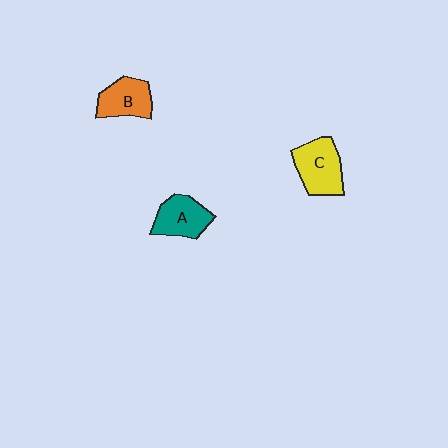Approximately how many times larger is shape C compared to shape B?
Approximately 1.2 times.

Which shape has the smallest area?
Shape B (orange).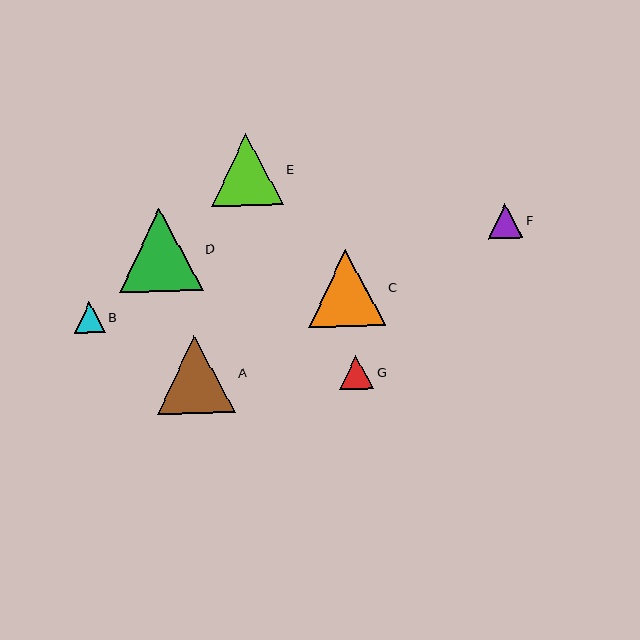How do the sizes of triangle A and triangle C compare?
Triangle A and triangle C are approximately the same size.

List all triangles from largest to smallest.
From largest to smallest: D, A, C, E, F, G, B.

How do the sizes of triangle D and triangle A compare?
Triangle D and triangle A are approximately the same size.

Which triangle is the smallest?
Triangle B is the smallest with a size of approximately 31 pixels.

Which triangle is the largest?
Triangle D is the largest with a size of approximately 83 pixels.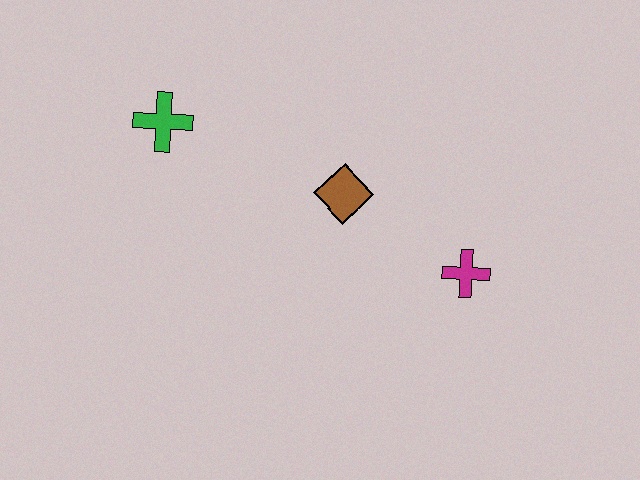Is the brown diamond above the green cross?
No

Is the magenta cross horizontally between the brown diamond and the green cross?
No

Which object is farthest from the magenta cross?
The green cross is farthest from the magenta cross.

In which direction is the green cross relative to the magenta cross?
The green cross is to the left of the magenta cross.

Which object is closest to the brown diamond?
The magenta cross is closest to the brown diamond.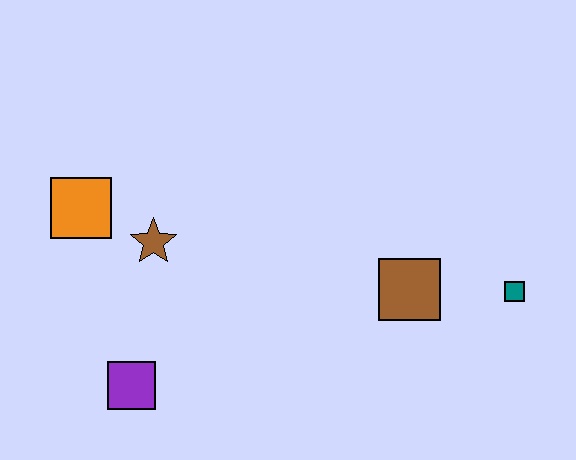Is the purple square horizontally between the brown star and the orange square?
Yes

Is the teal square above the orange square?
No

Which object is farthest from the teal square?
The orange square is farthest from the teal square.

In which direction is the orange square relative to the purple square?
The orange square is above the purple square.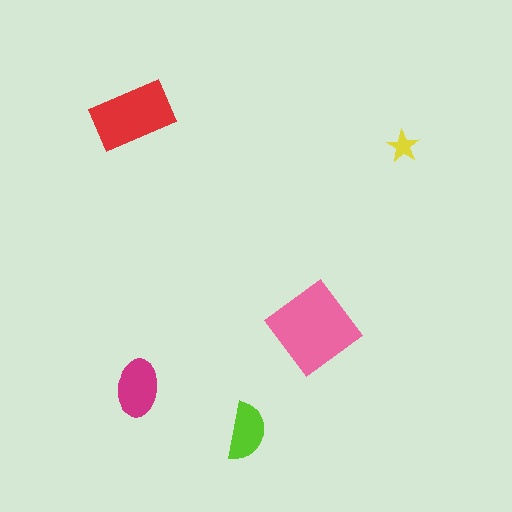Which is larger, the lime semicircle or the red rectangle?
The red rectangle.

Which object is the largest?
The pink diamond.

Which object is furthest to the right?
The yellow star is rightmost.